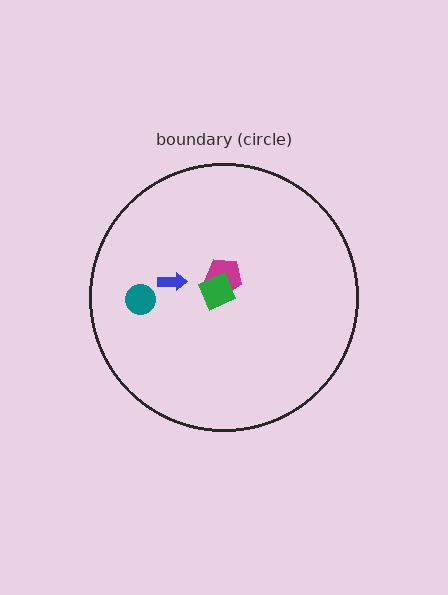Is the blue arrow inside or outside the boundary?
Inside.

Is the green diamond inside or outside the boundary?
Inside.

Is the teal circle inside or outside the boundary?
Inside.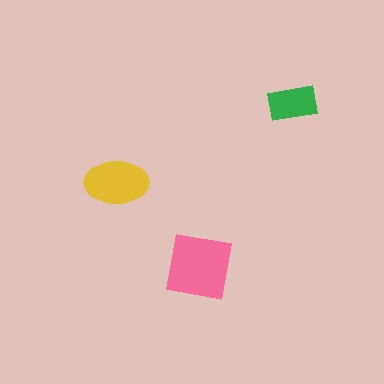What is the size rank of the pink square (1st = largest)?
1st.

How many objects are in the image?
There are 3 objects in the image.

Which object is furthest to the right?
The green rectangle is rightmost.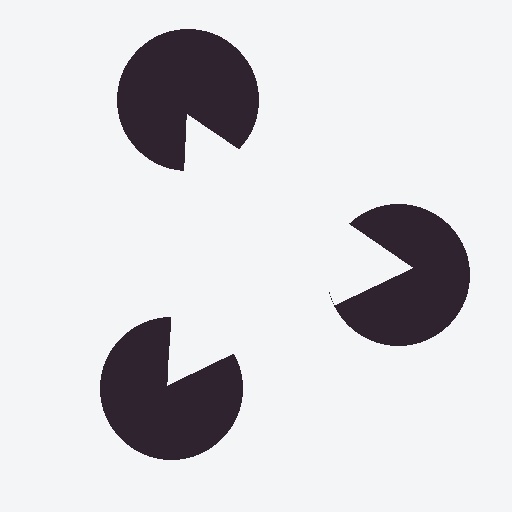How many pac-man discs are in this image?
There are 3 — one at each vertex of the illusory triangle.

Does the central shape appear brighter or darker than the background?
It typically appears slightly brighter than the background, even though no actual brightness change is drawn.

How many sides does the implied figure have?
3 sides.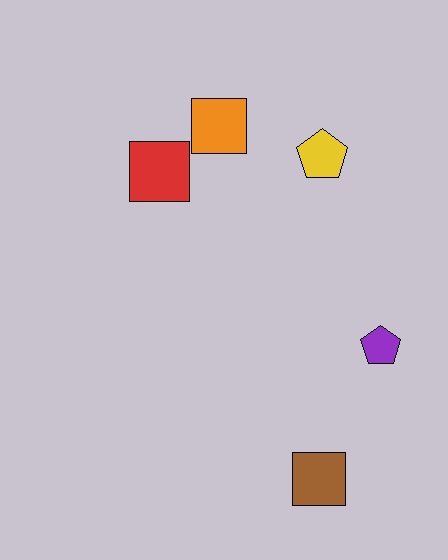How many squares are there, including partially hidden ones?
There are 3 squares.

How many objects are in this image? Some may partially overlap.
There are 5 objects.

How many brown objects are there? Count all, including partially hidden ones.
There is 1 brown object.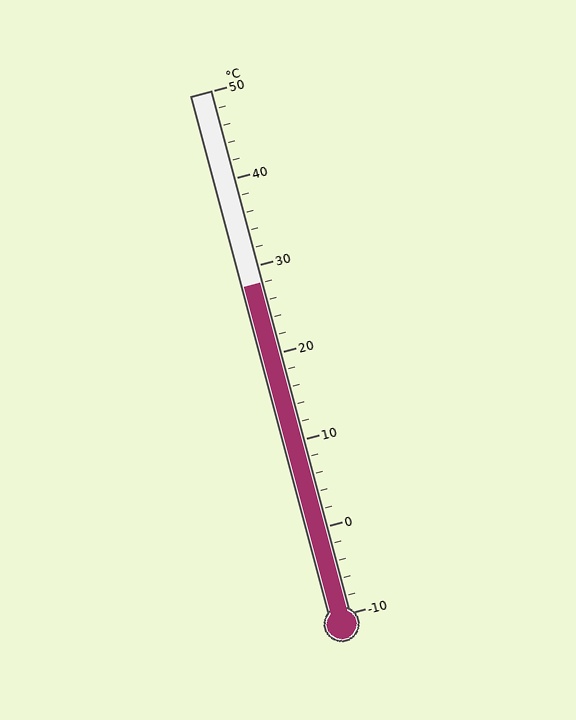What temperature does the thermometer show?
The thermometer shows approximately 28°C.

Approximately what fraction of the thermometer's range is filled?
The thermometer is filled to approximately 65% of its range.